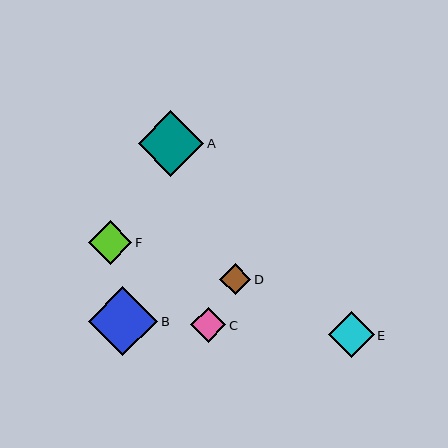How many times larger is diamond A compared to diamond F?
Diamond A is approximately 1.5 times the size of diamond F.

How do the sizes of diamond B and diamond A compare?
Diamond B and diamond A are approximately the same size.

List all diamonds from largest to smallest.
From largest to smallest: B, A, E, F, C, D.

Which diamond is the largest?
Diamond B is the largest with a size of approximately 70 pixels.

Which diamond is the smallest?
Diamond D is the smallest with a size of approximately 31 pixels.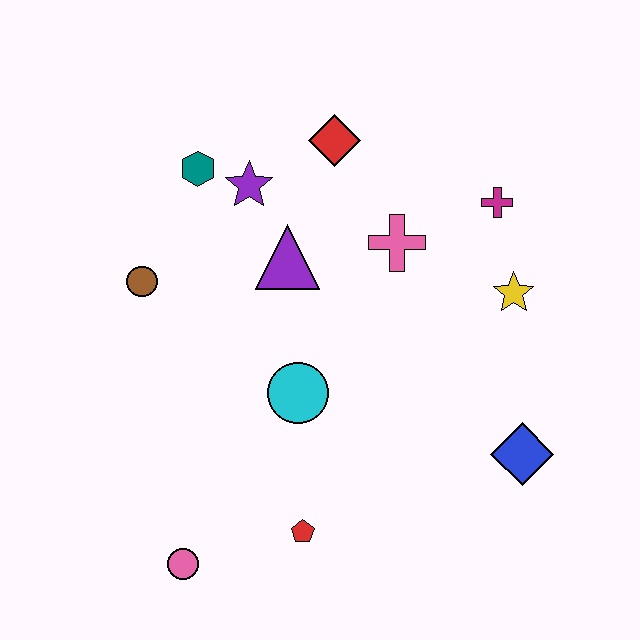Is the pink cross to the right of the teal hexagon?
Yes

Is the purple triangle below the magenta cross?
Yes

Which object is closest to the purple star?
The teal hexagon is closest to the purple star.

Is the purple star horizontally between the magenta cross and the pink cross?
No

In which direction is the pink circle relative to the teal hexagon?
The pink circle is below the teal hexagon.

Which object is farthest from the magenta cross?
The pink circle is farthest from the magenta cross.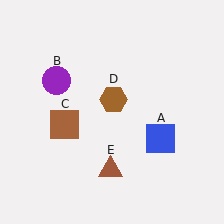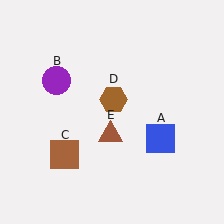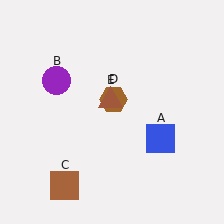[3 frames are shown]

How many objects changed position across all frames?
2 objects changed position: brown square (object C), brown triangle (object E).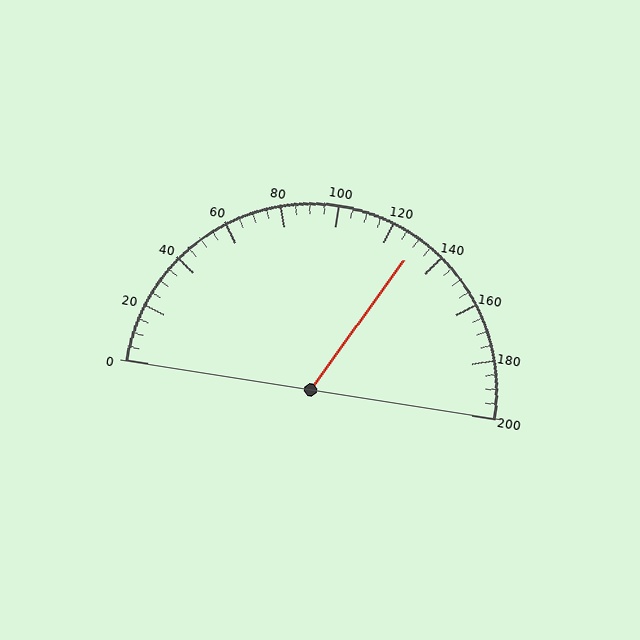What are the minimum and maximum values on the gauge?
The gauge ranges from 0 to 200.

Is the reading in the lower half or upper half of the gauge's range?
The reading is in the upper half of the range (0 to 200).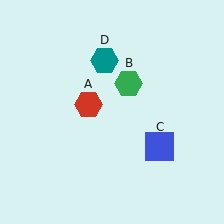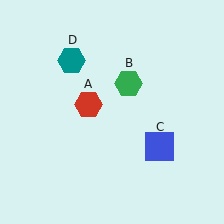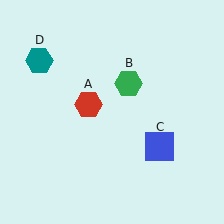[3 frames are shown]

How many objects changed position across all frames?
1 object changed position: teal hexagon (object D).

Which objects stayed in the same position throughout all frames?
Red hexagon (object A) and green hexagon (object B) and blue square (object C) remained stationary.